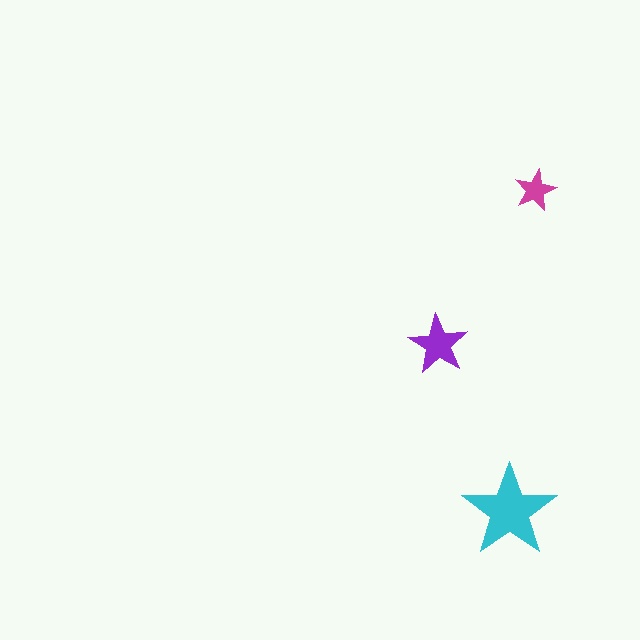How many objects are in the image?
There are 3 objects in the image.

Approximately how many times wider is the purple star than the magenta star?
About 1.5 times wider.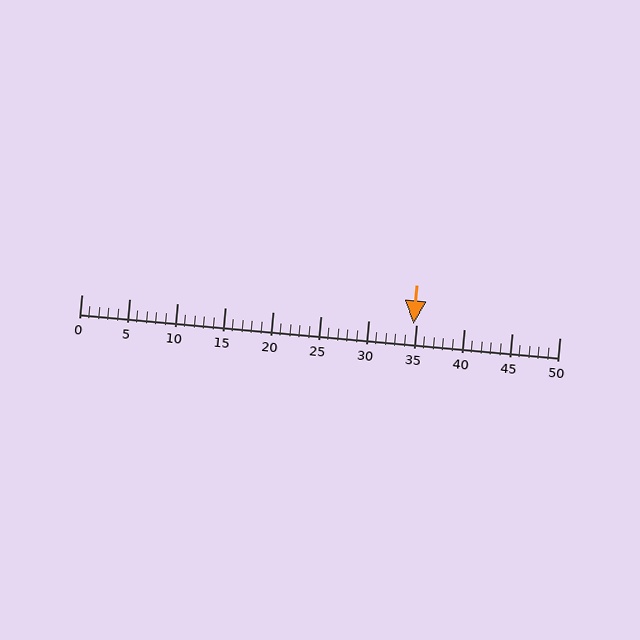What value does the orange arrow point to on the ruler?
The orange arrow points to approximately 35.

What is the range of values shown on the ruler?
The ruler shows values from 0 to 50.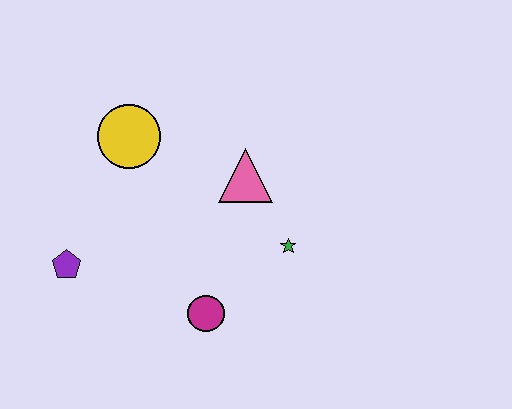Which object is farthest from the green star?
The purple pentagon is farthest from the green star.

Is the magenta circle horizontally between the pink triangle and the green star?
No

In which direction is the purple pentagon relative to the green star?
The purple pentagon is to the left of the green star.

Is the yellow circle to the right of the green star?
No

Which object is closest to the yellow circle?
The pink triangle is closest to the yellow circle.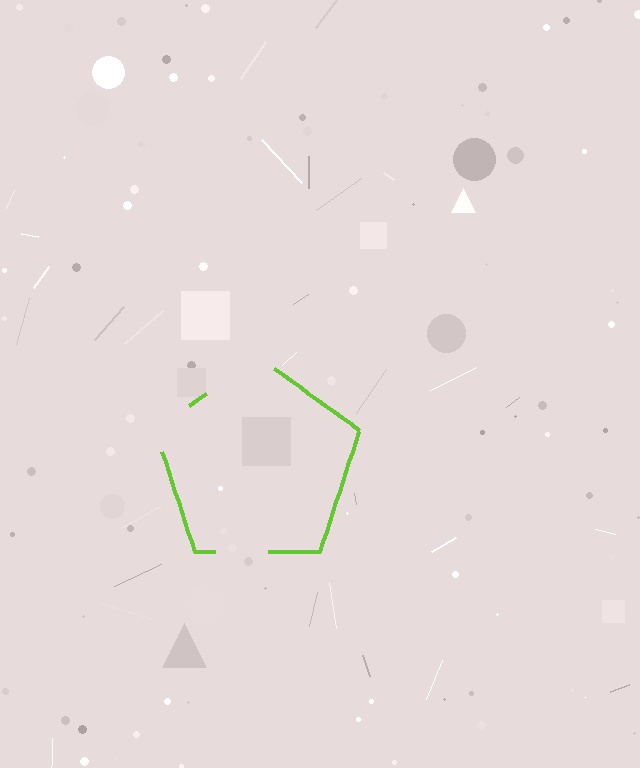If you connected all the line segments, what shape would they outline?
They would outline a pentagon.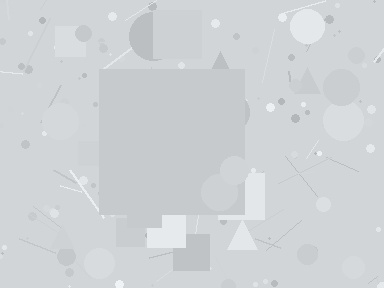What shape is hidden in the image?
A square is hidden in the image.